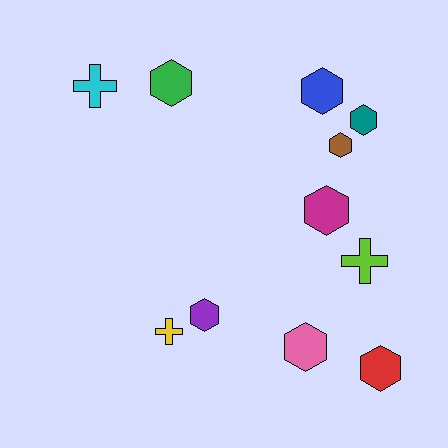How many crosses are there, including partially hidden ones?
There are 3 crosses.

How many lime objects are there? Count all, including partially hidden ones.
There is 1 lime object.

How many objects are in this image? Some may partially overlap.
There are 11 objects.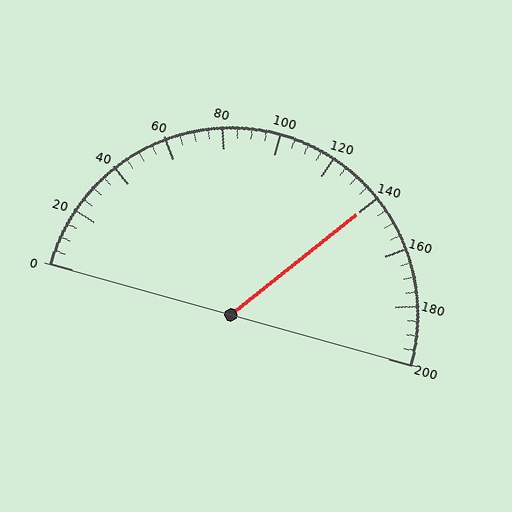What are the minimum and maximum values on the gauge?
The gauge ranges from 0 to 200.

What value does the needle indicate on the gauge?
The needle indicates approximately 140.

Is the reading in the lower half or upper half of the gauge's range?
The reading is in the upper half of the range (0 to 200).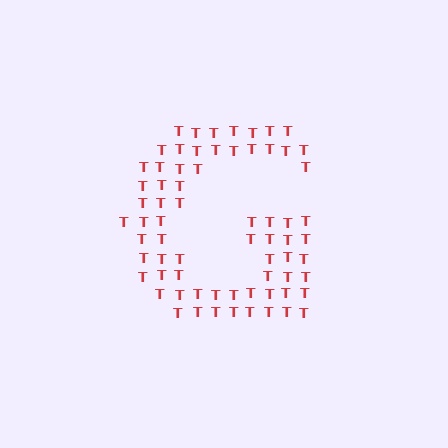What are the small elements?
The small elements are letter T's.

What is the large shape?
The large shape is the letter G.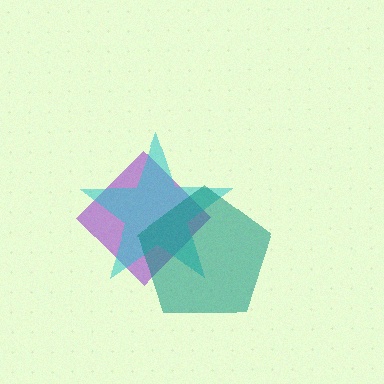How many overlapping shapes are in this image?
There are 3 overlapping shapes in the image.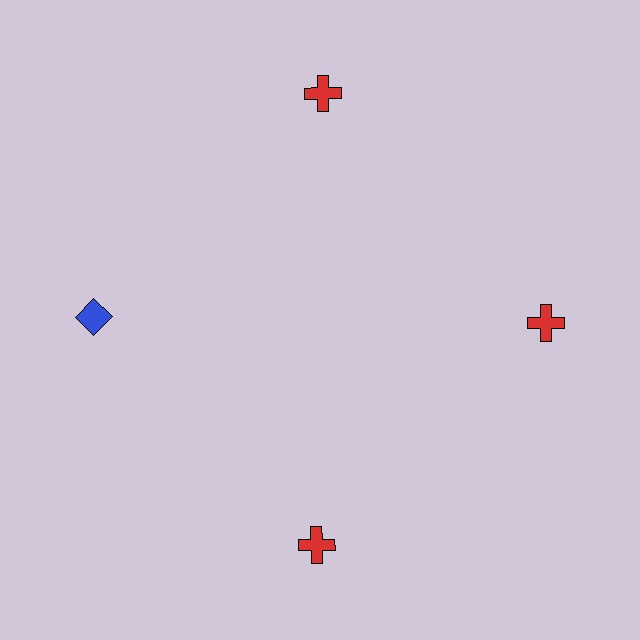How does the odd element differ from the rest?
It differs in both color (blue instead of red) and shape (diamond instead of cross).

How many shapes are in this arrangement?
There are 4 shapes arranged in a ring pattern.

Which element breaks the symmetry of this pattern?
The blue diamond at roughly the 9 o'clock position breaks the symmetry. All other shapes are red crosses.